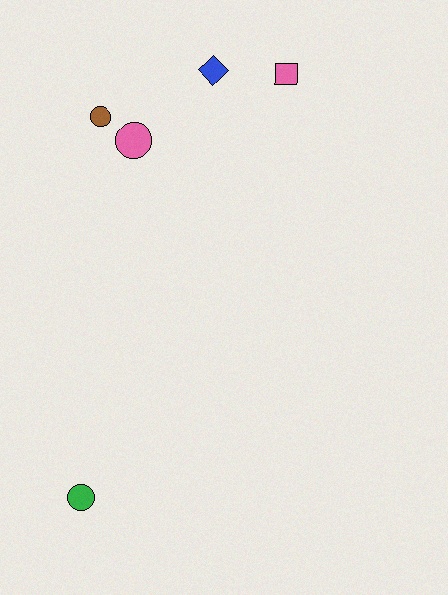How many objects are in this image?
There are 5 objects.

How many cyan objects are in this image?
There are no cyan objects.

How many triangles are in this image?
There are no triangles.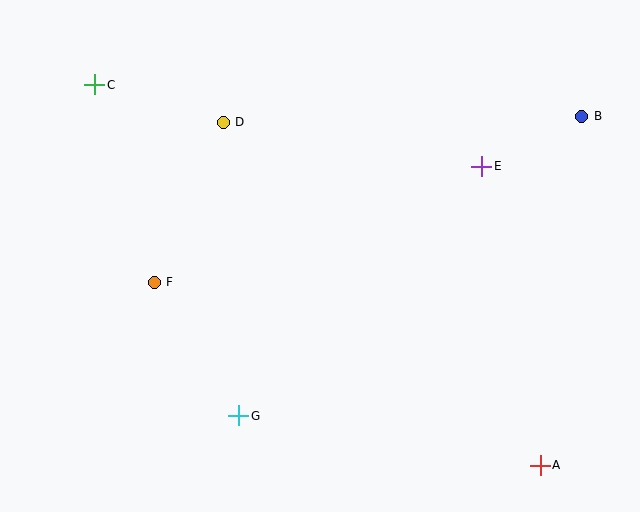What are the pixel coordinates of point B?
Point B is at (582, 116).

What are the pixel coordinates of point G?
Point G is at (239, 416).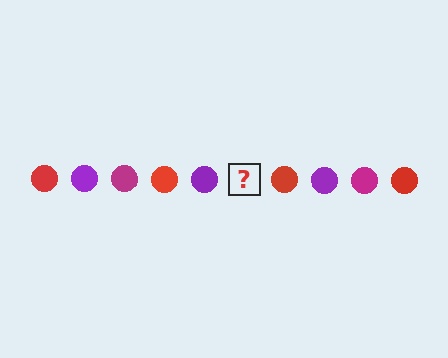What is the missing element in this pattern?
The missing element is a magenta circle.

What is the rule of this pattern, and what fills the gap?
The rule is that the pattern cycles through red, purple, magenta circles. The gap should be filled with a magenta circle.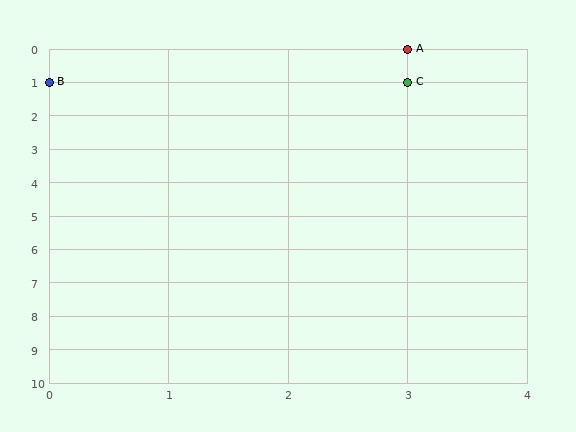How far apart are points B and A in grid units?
Points B and A are 3 columns and 1 row apart (about 3.2 grid units diagonally).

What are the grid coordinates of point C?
Point C is at grid coordinates (3, 1).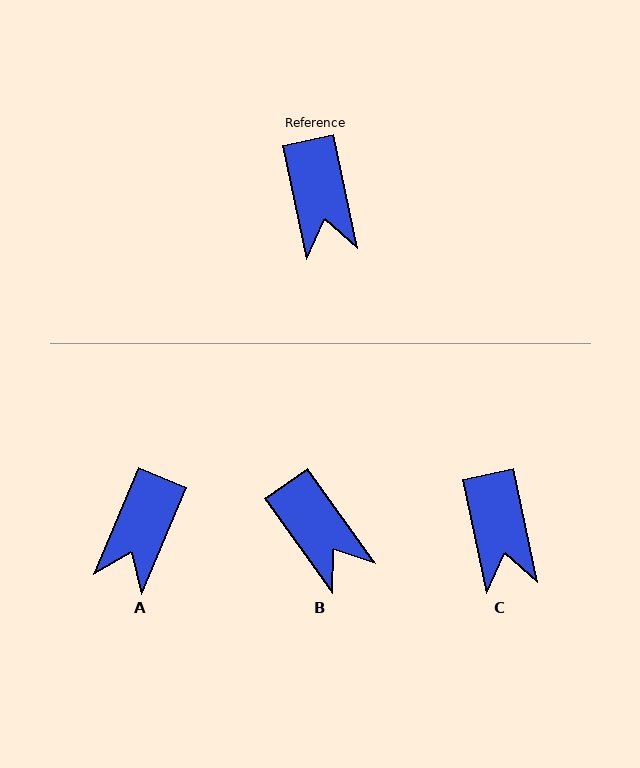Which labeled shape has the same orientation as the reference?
C.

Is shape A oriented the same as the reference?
No, it is off by about 34 degrees.